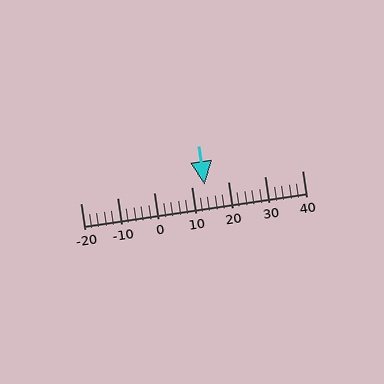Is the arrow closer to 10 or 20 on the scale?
The arrow is closer to 10.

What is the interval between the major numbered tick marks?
The major tick marks are spaced 10 units apart.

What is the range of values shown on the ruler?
The ruler shows values from -20 to 40.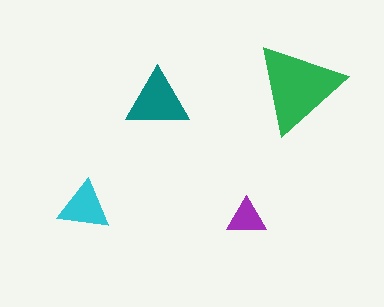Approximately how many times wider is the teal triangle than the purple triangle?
About 1.5 times wider.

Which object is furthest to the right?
The green triangle is rightmost.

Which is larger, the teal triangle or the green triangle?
The green one.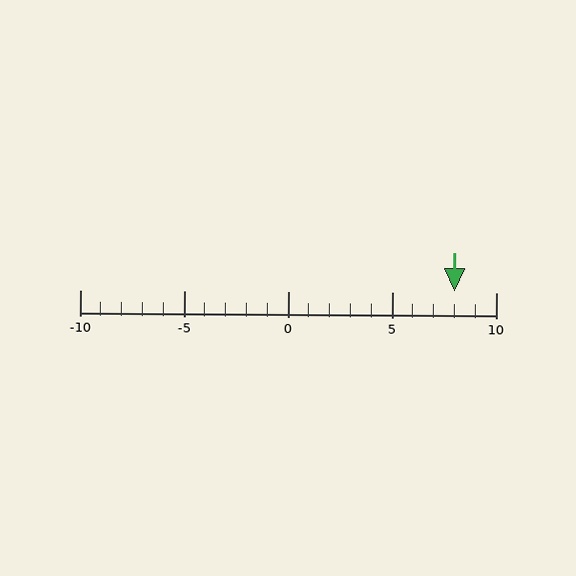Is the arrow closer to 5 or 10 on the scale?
The arrow is closer to 10.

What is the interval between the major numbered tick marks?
The major tick marks are spaced 5 units apart.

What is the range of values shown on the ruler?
The ruler shows values from -10 to 10.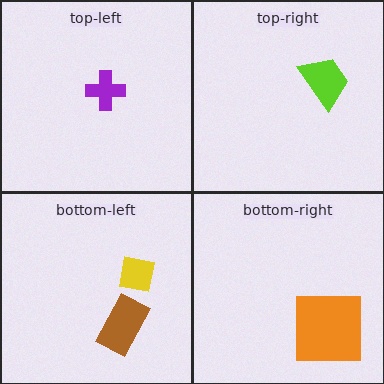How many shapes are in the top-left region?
1.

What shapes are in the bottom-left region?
The brown rectangle, the yellow square.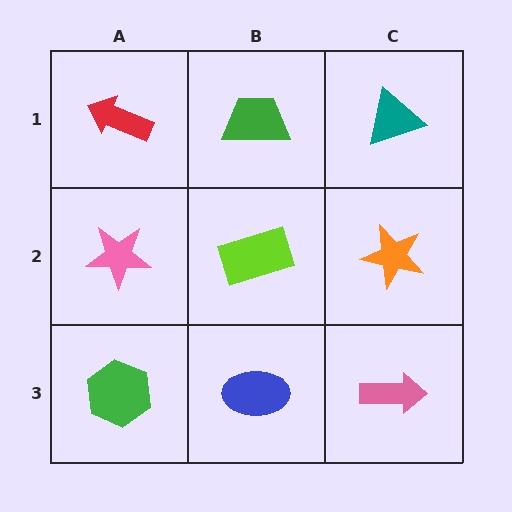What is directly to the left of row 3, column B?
A green hexagon.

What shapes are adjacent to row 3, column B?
A lime rectangle (row 2, column B), a green hexagon (row 3, column A), a pink arrow (row 3, column C).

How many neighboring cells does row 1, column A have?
2.